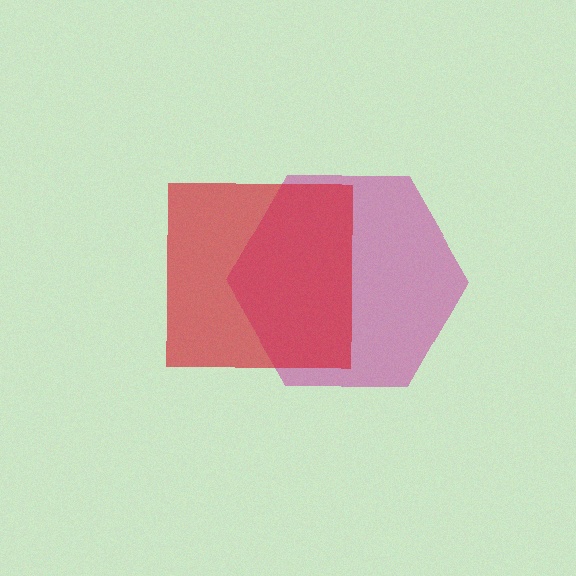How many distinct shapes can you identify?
There are 2 distinct shapes: a magenta hexagon, a red square.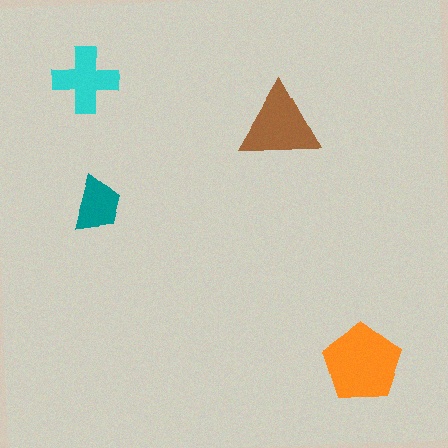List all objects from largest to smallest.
The orange pentagon, the brown triangle, the cyan cross, the teal trapezoid.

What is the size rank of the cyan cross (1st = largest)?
3rd.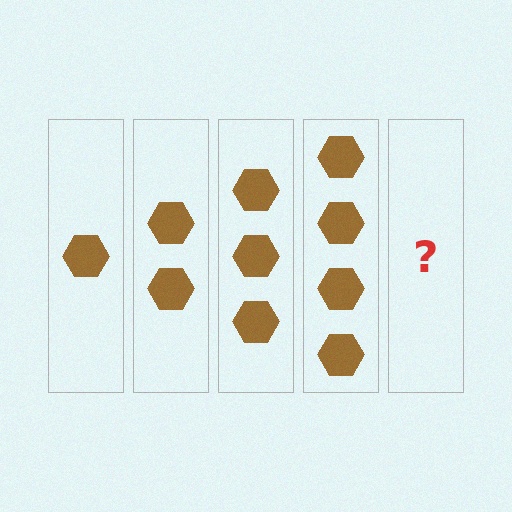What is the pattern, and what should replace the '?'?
The pattern is that each step adds one more hexagon. The '?' should be 5 hexagons.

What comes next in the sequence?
The next element should be 5 hexagons.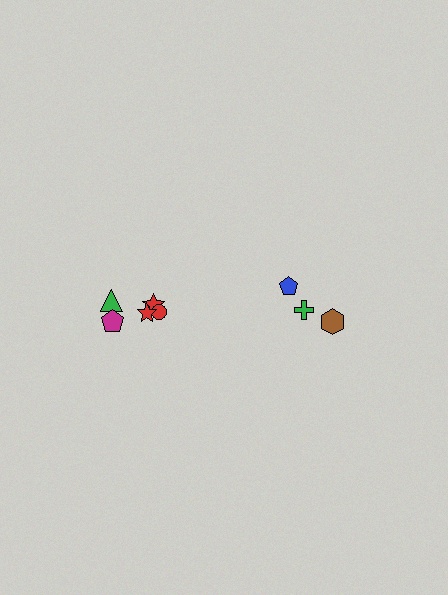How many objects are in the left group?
There are 5 objects.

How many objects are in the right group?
There are 3 objects.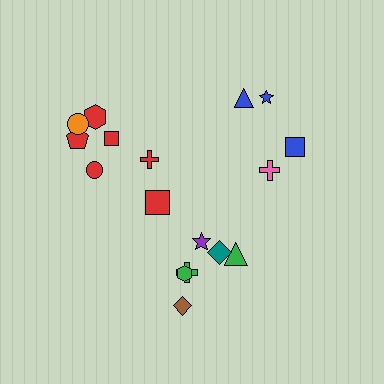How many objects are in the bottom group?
There are 6 objects.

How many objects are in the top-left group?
There are 7 objects.